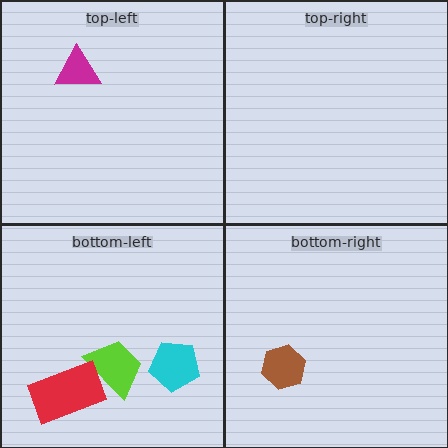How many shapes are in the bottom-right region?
1.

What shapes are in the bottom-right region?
The brown hexagon.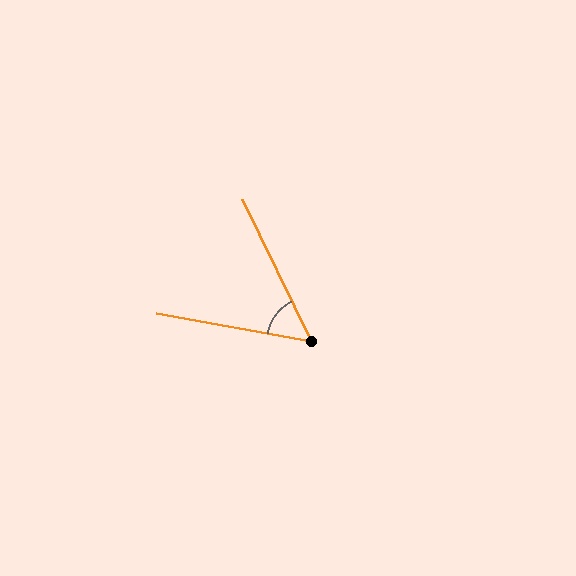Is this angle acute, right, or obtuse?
It is acute.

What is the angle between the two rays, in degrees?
Approximately 54 degrees.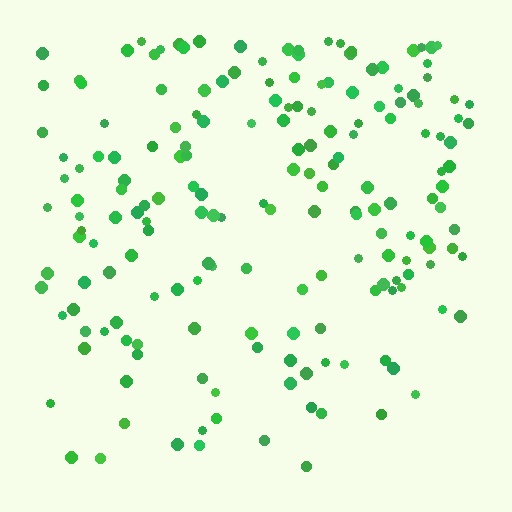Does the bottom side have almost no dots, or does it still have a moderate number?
Still a moderate number, just noticeably fewer than the top.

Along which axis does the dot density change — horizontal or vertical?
Vertical.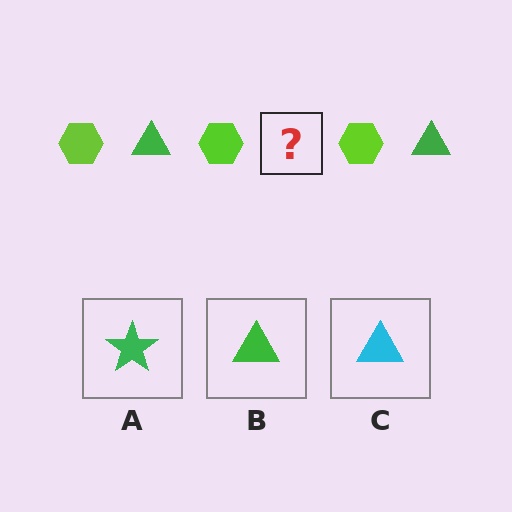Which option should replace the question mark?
Option B.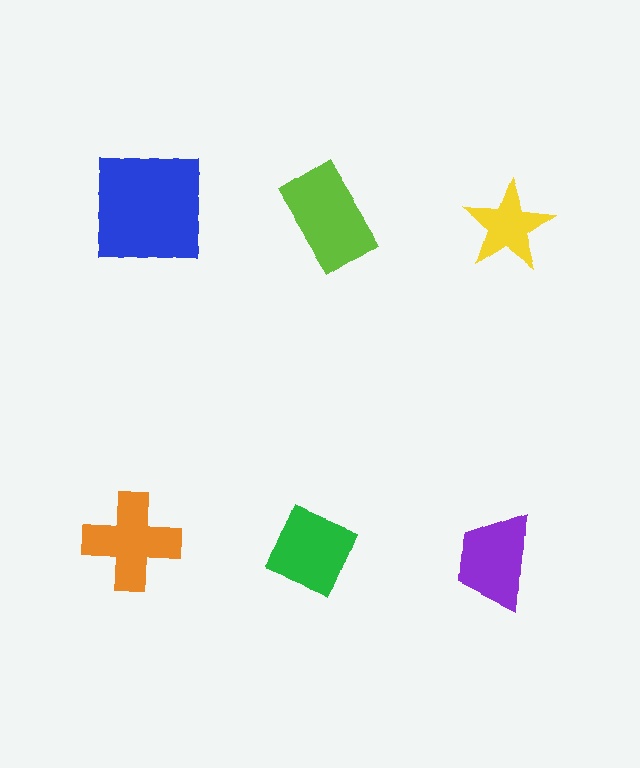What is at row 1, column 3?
A yellow star.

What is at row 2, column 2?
A green diamond.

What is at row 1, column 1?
A blue square.